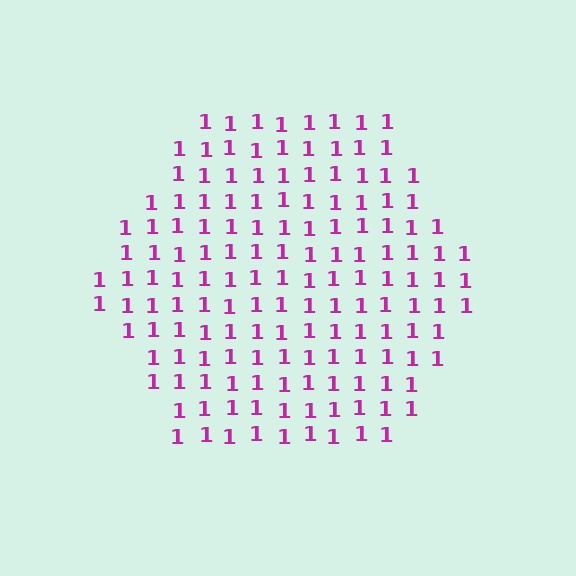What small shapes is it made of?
It is made of small digit 1's.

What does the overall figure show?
The overall figure shows a hexagon.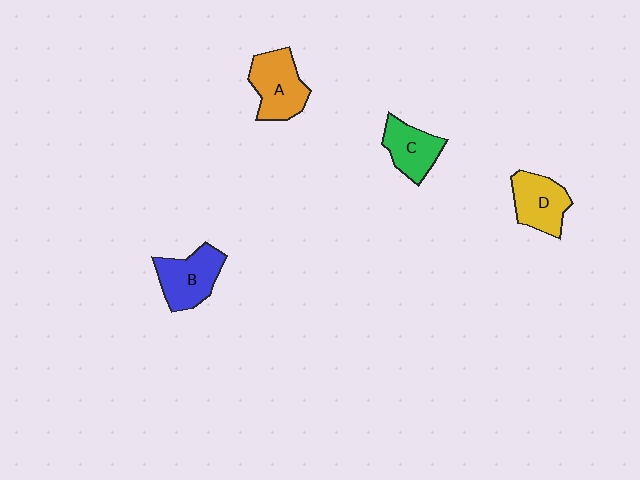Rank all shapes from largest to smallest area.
From largest to smallest: A (orange), B (blue), D (yellow), C (green).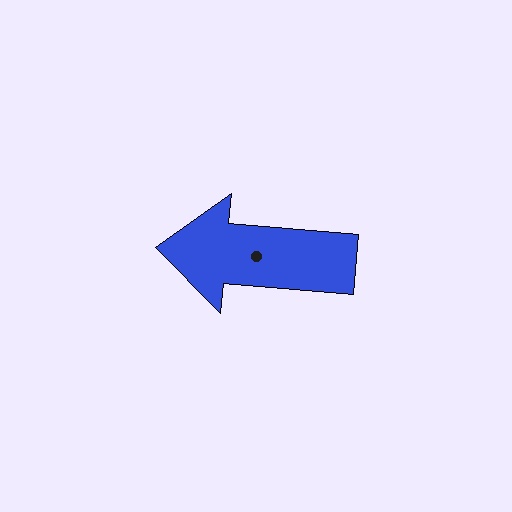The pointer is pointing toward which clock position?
Roughly 9 o'clock.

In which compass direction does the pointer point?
West.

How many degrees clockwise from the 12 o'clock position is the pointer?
Approximately 275 degrees.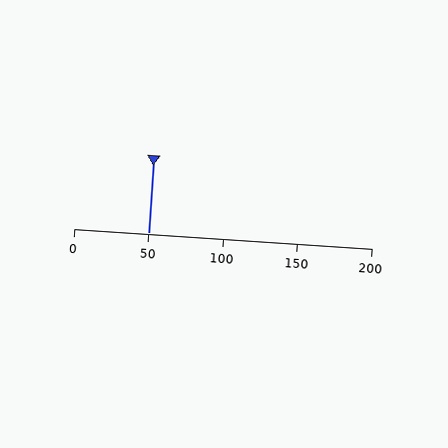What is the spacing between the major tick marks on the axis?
The major ticks are spaced 50 apart.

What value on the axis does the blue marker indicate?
The marker indicates approximately 50.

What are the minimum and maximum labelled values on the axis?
The axis runs from 0 to 200.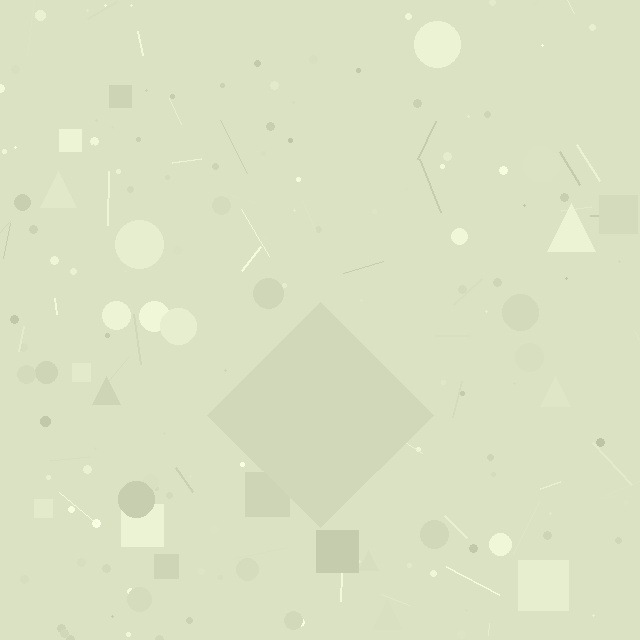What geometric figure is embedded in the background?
A diamond is embedded in the background.